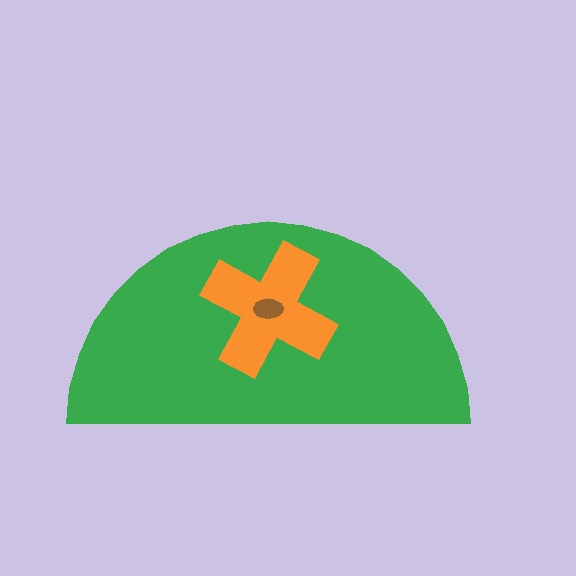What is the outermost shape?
The green semicircle.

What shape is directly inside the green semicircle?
The orange cross.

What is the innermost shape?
The brown ellipse.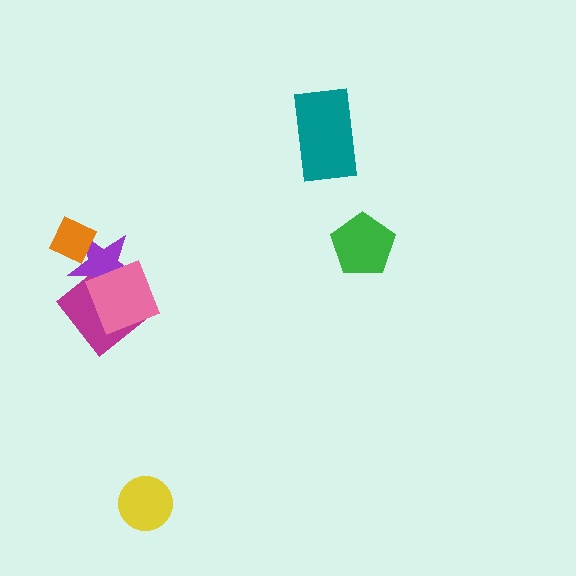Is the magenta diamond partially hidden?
Yes, it is partially covered by another shape.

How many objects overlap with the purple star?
3 objects overlap with the purple star.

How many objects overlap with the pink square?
2 objects overlap with the pink square.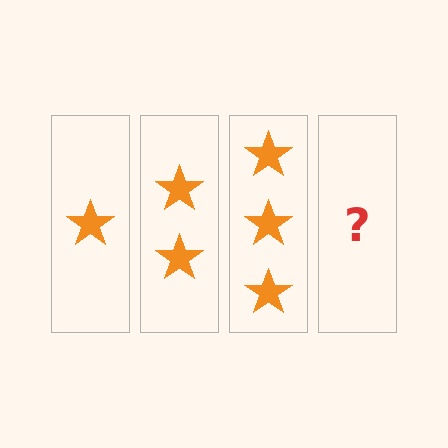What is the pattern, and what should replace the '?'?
The pattern is that each step adds one more star. The '?' should be 4 stars.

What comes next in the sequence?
The next element should be 4 stars.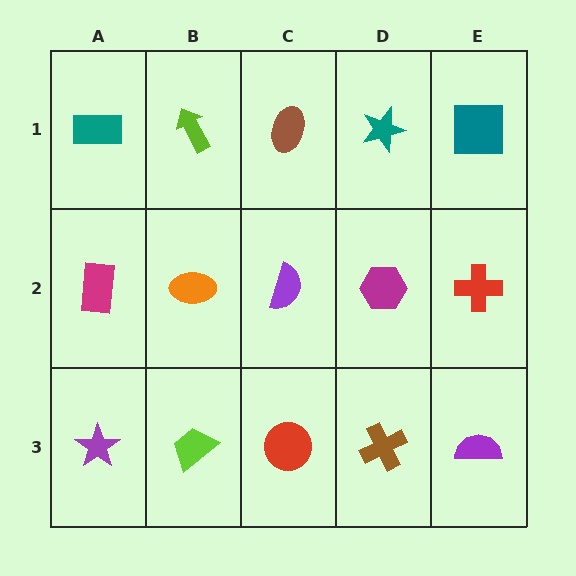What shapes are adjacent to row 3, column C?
A purple semicircle (row 2, column C), a lime trapezoid (row 3, column B), a brown cross (row 3, column D).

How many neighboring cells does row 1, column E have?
2.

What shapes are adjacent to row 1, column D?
A magenta hexagon (row 2, column D), a brown ellipse (row 1, column C), a teal square (row 1, column E).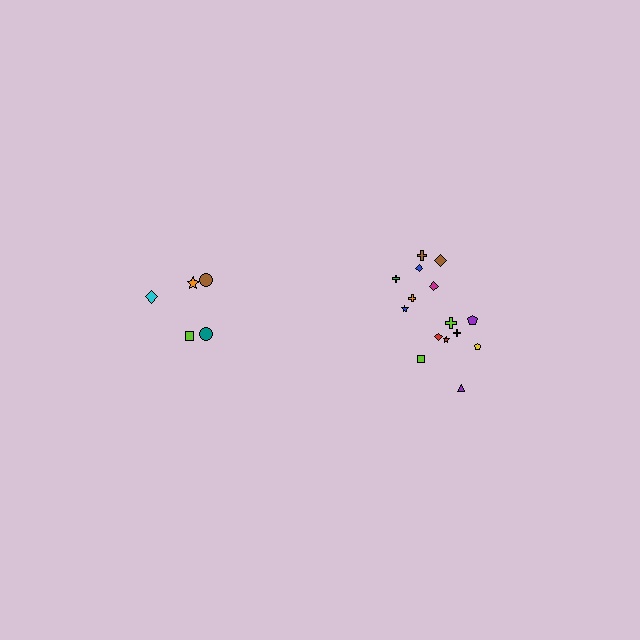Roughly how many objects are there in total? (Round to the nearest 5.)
Roughly 20 objects in total.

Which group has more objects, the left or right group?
The right group.